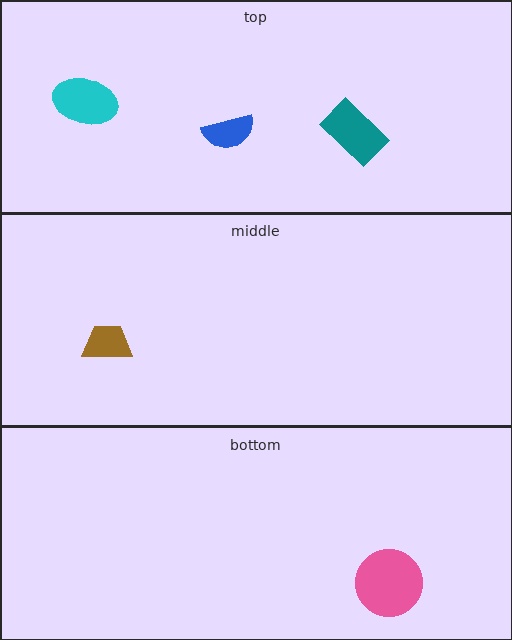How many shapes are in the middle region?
1.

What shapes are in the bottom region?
The pink circle.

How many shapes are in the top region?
3.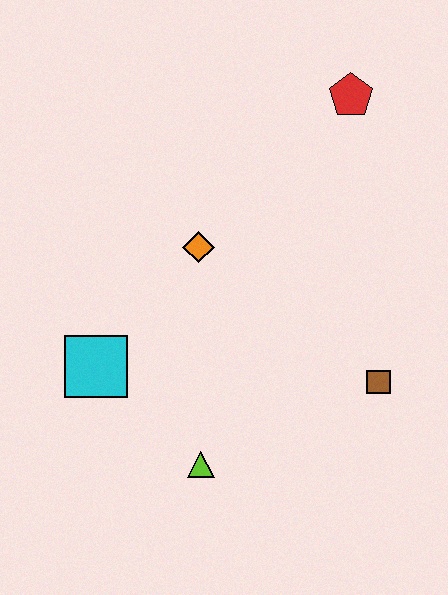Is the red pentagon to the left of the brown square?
Yes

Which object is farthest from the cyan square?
The red pentagon is farthest from the cyan square.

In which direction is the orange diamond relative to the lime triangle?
The orange diamond is above the lime triangle.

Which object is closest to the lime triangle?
The cyan square is closest to the lime triangle.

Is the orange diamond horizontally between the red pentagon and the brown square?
No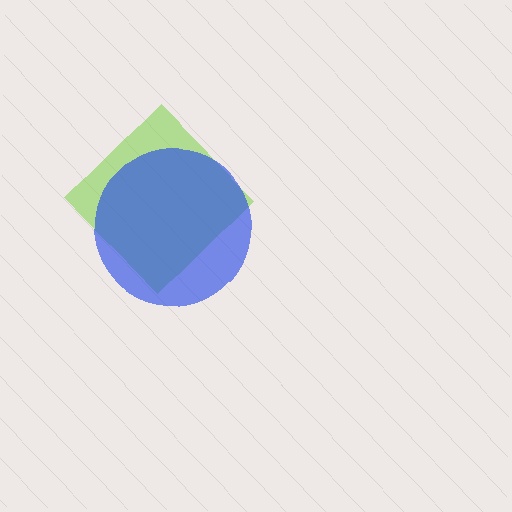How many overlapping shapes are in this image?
There are 2 overlapping shapes in the image.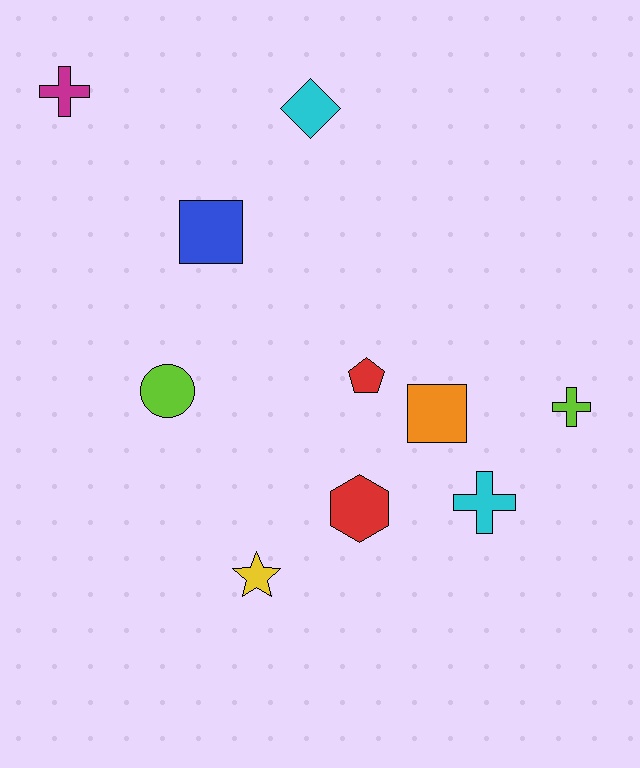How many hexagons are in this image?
There is 1 hexagon.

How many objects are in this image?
There are 10 objects.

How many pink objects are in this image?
There are no pink objects.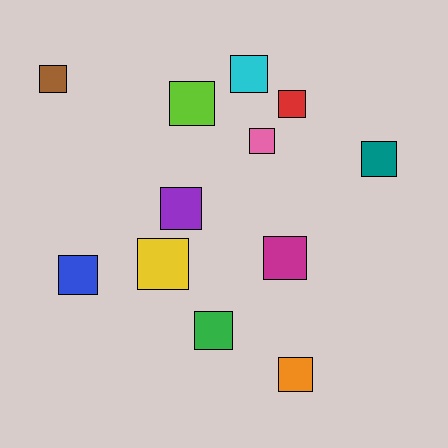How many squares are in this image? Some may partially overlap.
There are 12 squares.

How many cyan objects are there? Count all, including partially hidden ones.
There is 1 cyan object.